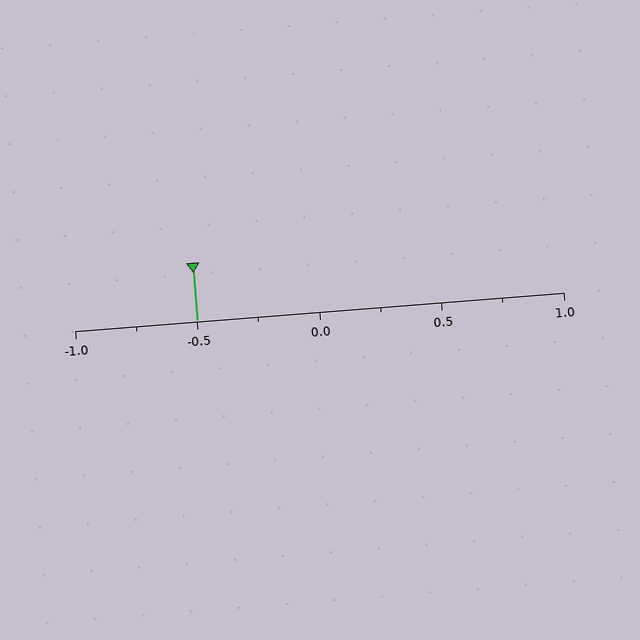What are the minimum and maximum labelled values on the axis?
The axis runs from -1.0 to 1.0.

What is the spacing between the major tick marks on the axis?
The major ticks are spaced 0.5 apart.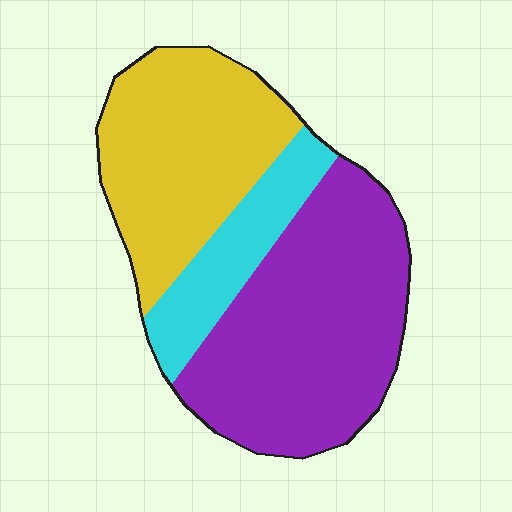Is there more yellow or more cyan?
Yellow.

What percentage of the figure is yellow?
Yellow takes up about three eighths (3/8) of the figure.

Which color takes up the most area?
Purple, at roughly 50%.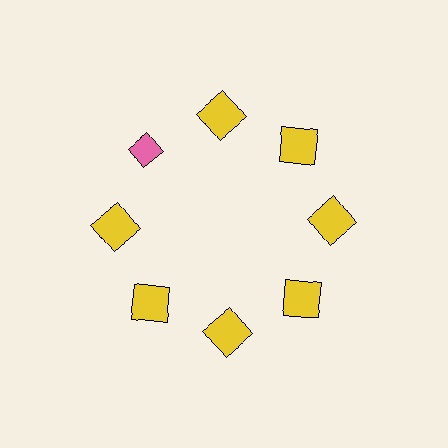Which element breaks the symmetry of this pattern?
The pink diamond at roughly the 10 o'clock position breaks the symmetry. All other shapes are yellow squares.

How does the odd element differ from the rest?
It differs in both color (pink instead of yellow) and shape (diamond instead of square).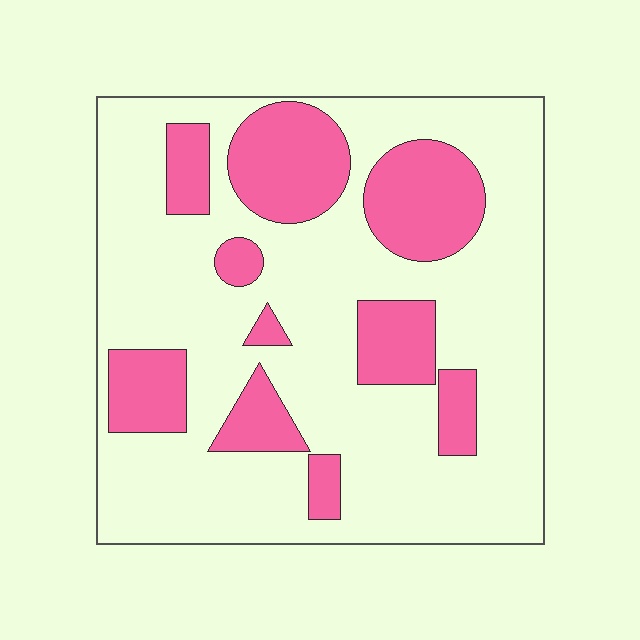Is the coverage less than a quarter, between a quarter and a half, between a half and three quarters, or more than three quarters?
Between a quarter and a half.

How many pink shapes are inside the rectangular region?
10.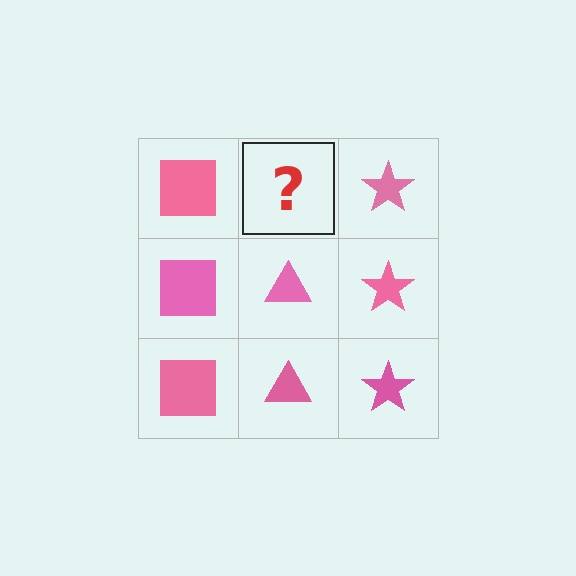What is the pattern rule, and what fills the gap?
The rule is that each column has a consistent shape. The gap should be filled with a pink triangle.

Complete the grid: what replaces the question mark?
The question mark should be replaced with a pink triangle.